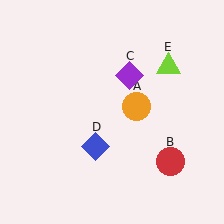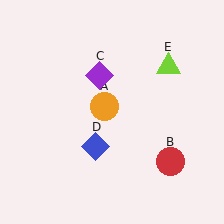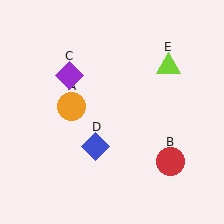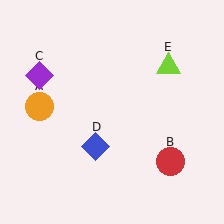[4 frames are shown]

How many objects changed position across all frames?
2 objects changed position: orange circle (object A), purple diamond (object C).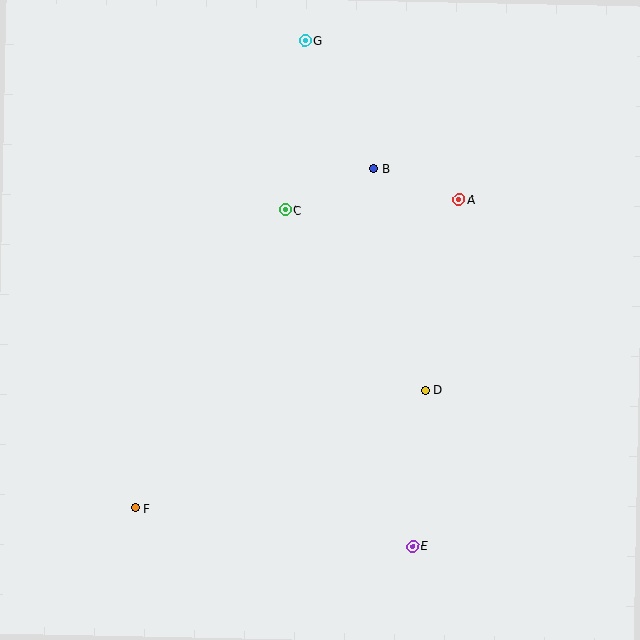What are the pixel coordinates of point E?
Point E is at (413, 546).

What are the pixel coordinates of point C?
Point C is at (285, 210).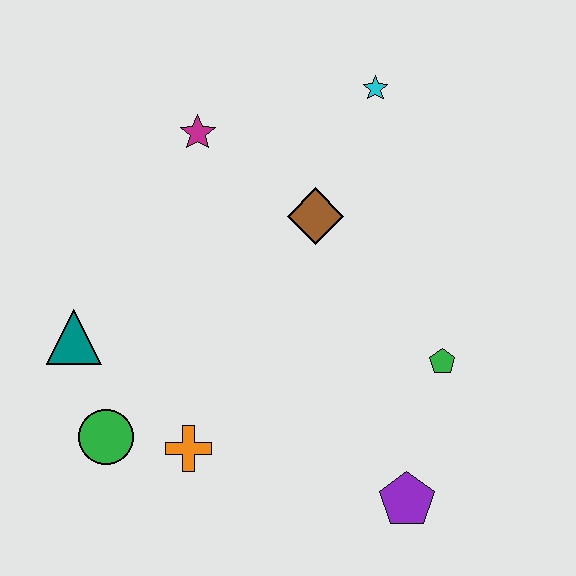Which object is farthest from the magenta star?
The purple pentagon is farthest from the magenta star.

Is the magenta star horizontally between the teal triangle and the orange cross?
No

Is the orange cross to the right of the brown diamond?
No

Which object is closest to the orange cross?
The green circle is closest to the orange cross.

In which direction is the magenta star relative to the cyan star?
The magenta star is to the left of the cyan star.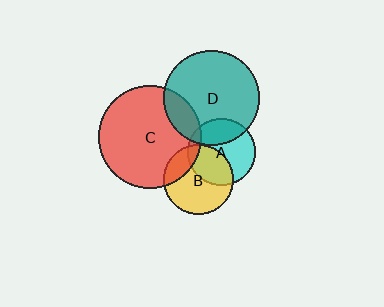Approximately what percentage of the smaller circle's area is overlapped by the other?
Approximately 20%.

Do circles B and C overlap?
Yes.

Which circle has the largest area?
Circle C (red).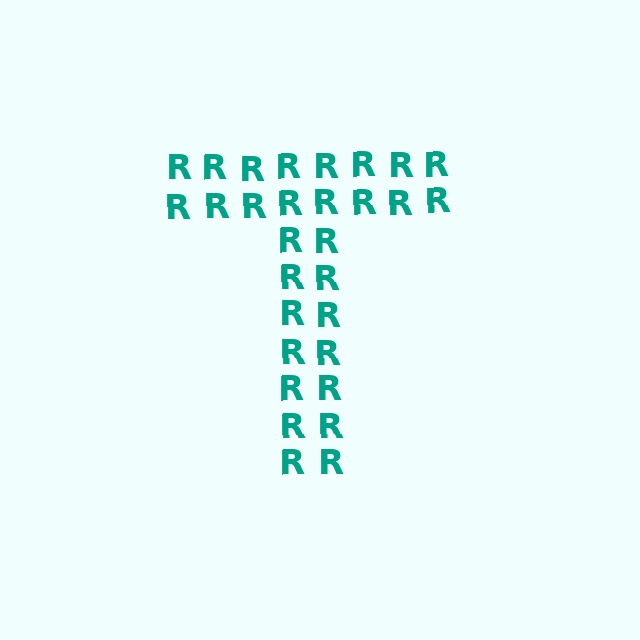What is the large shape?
The large shape is the letter T.